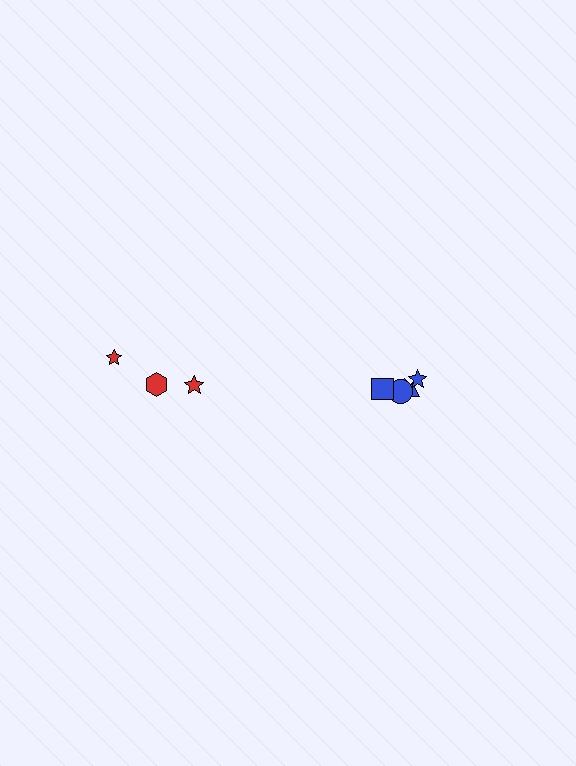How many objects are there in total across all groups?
There are 8 objects.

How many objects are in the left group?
There are 3 objects.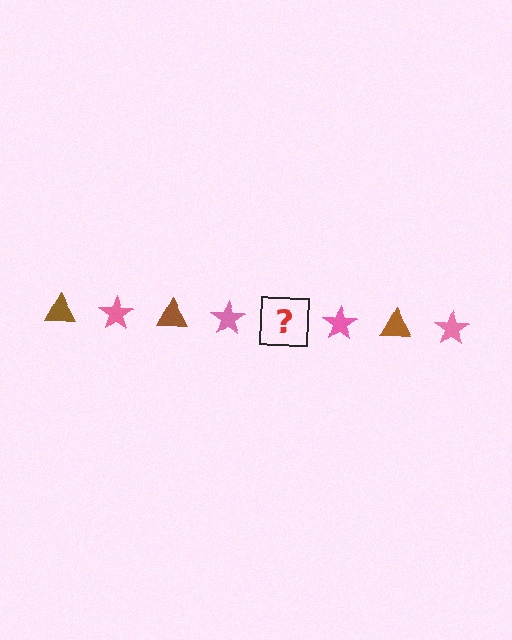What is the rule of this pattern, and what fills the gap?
The rule is that the pattern alternates between brown triangle and pink star. The gap should be filled with a brown triangle.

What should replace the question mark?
The question mark should be replaced with a brown triangle.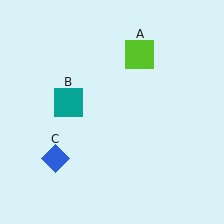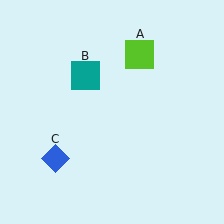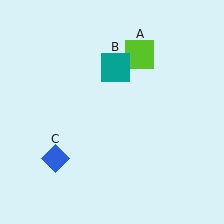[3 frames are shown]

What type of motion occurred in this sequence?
The teal square (object B) rotated clockwise around the center of the scene.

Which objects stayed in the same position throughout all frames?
Lime square (object A) and blue diamond (object C) remained stationary.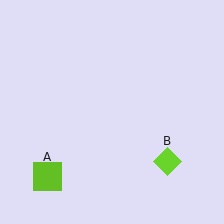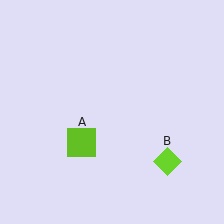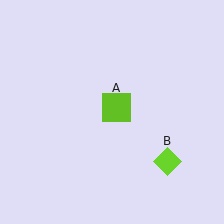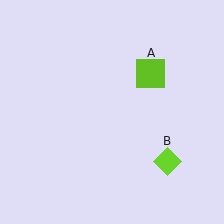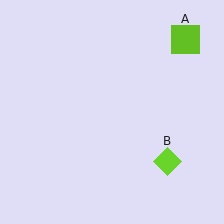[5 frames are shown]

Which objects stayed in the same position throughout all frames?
Lime diamond (object B) remained stationary.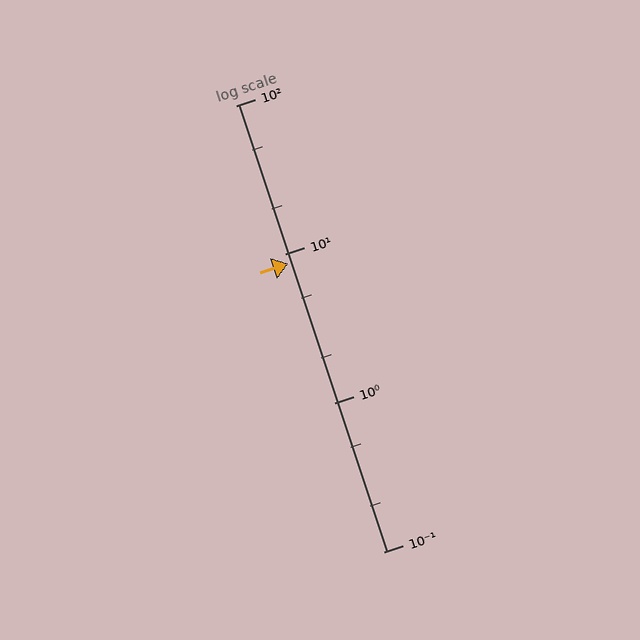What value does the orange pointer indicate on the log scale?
The pointer indicates approximately 8.6.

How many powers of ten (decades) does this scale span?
The scale spans 3 decades, from 0.1 to 100.